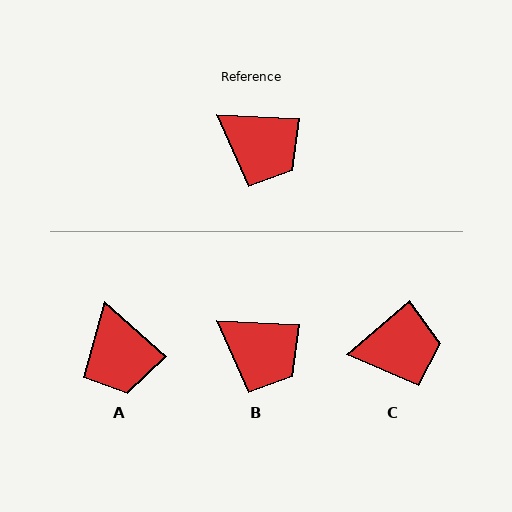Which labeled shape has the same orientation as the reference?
B.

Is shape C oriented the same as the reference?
No, it is off by about 42 degrees.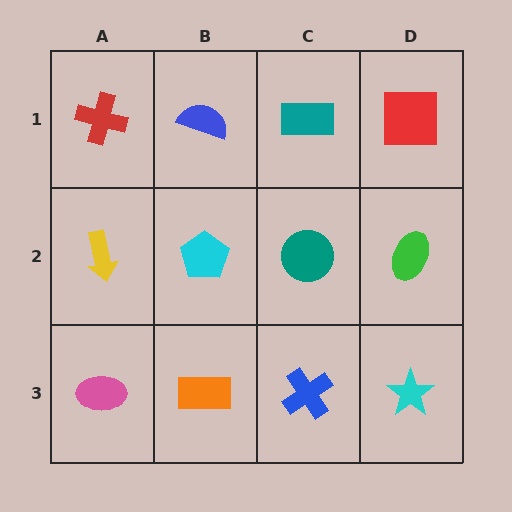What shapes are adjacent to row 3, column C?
A teal circle (row 2, column C), an orange rectangle (row 3, column B), a cyan star (row 3, column D).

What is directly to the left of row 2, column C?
A cyan pentagon.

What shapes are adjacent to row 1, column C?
A teal circle (row 2, column C), a blue semicircle (row 1, column B), a red square (row 1, column D).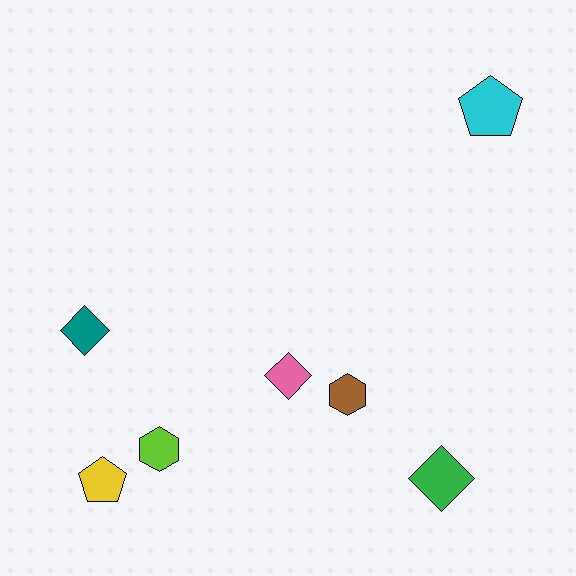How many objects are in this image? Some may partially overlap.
There are 7 objects.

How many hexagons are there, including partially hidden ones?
There are 2 hexagons.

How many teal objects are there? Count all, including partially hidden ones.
There is 1 teal object.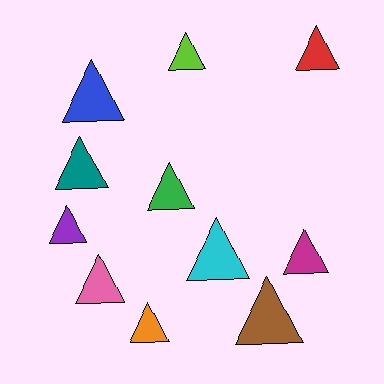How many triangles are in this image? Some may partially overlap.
There are 11 triangles.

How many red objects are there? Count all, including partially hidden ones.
There is 1 red object.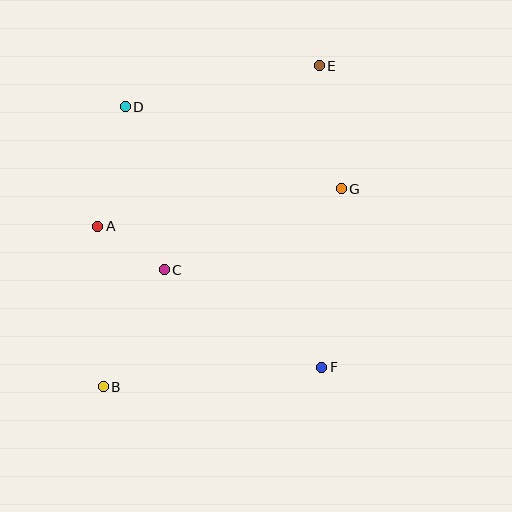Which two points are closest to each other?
Points A and C are closest to each other.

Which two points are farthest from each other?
Points B and E are farthest from each other.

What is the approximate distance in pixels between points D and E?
The distance between D and E is approximately 198 pixels.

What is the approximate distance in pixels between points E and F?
The distance between E and F is approximately 302 pixels.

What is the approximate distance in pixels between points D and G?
The distance between D and G is approximately 232 pixels.